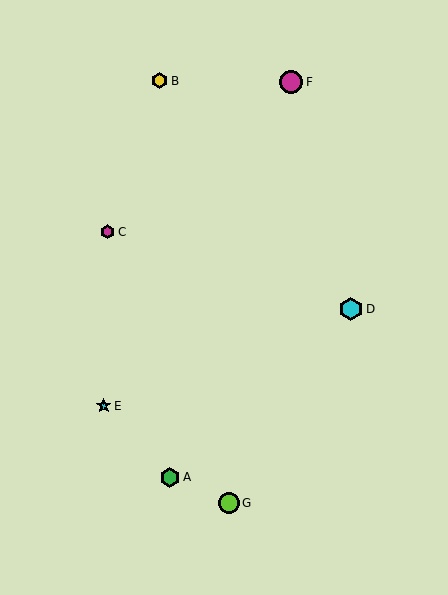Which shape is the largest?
The cyan hexagon (labeled D) is the largest.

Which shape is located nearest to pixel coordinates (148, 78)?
The yellow hexagon (labeled B) at (160, 81) is nearest to that location.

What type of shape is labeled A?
Shape A is a green hexagon.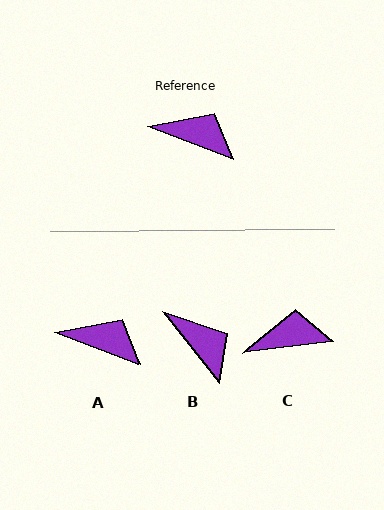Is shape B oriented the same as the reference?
No, it is off by about 30 degrees.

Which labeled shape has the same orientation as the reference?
A.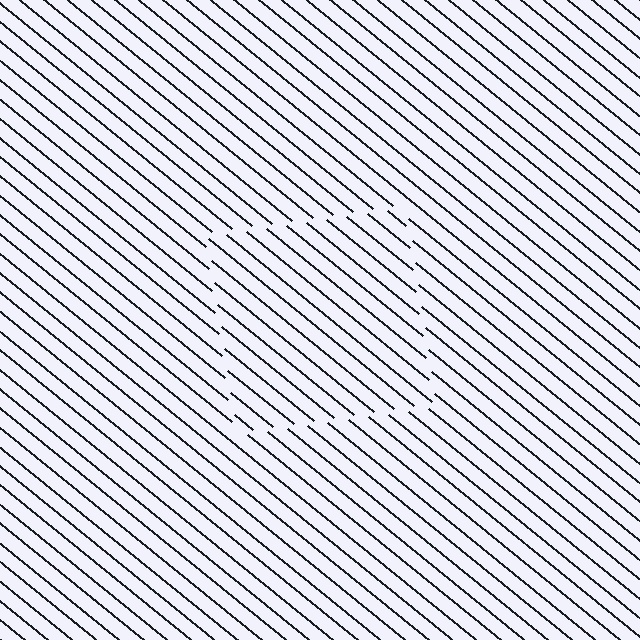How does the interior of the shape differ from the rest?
The interior of the shape contains the same grating, shifted by half a period — the contour is defined by the phase discontinuity where line-ends from the inner and outer gratings abut.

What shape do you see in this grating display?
An illusory square. The interior of the shape contains the same grating, shifted by half a period — the contour is defined by the phase discontinuity where line-ends from the inner and outer gratings abut.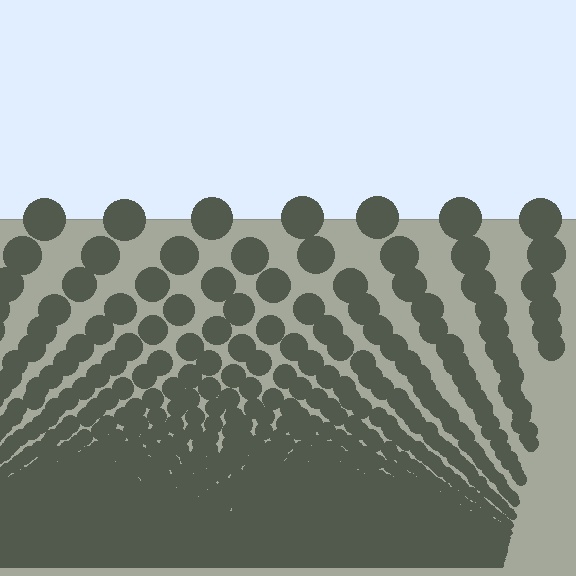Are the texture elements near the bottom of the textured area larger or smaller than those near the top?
Smaller. The gradient is inverted — elements near the bottom are smaller and denser.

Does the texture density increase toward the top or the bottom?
Density increases toward the bottom.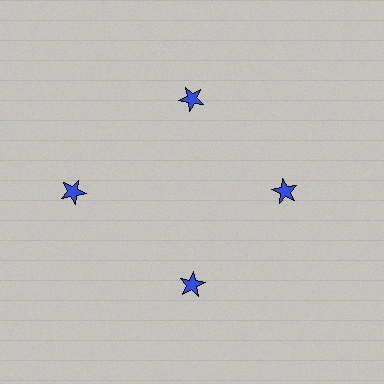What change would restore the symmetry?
The symmetry would be restored by moving it inward, back onto the ring so that all 4 stars sit at equal angles and equal distance from the center.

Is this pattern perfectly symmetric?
No. The 4 blue stars are arranged in a ring, but one element near the 9 o'clock position is pushed outward from the center, breaking the 4-fold rotational symmetry.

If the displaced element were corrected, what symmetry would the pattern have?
It would have 4-fold rotational symmetry — the pattern would map onto itself every 90 degrees.